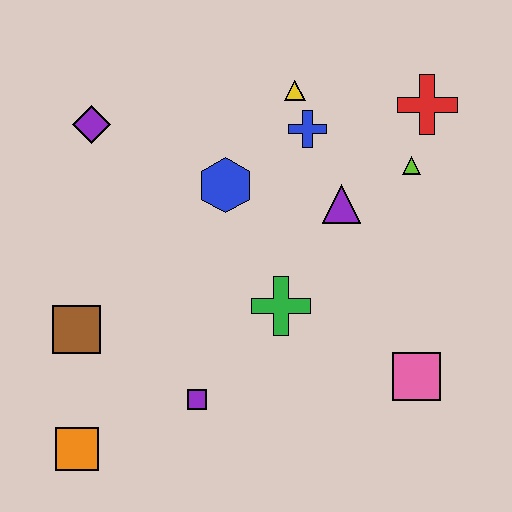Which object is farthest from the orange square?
The red cross is farthest from the orange square.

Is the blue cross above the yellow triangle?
No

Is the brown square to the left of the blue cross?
Yes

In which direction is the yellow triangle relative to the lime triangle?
The yellow triangle is to the left of the lime triangle.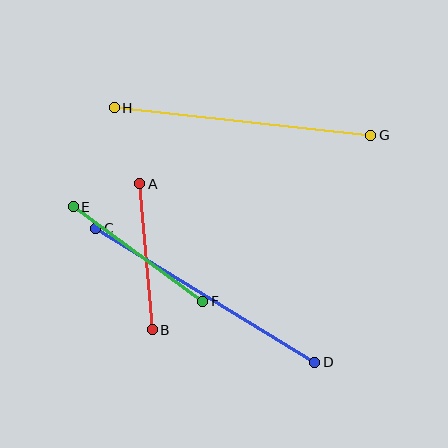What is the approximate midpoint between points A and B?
The midpoint is at approximately (146, 257) pixels.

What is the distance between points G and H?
The distance is approximately 258 pixels.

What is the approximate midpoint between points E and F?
The midpoint is at approximately (138, 254) pixels.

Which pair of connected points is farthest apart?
Points G and H are farthest apart.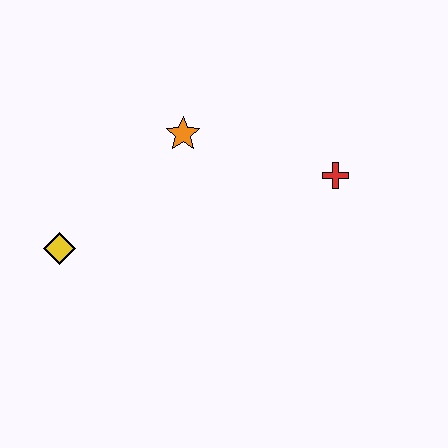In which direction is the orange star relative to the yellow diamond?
The orange star is to the right of the yellow diamond.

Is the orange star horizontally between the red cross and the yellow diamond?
Yes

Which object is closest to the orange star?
The red cross is closest to the orange star.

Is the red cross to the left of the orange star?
No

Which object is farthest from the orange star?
The yellow diamond is farthest from the orange star.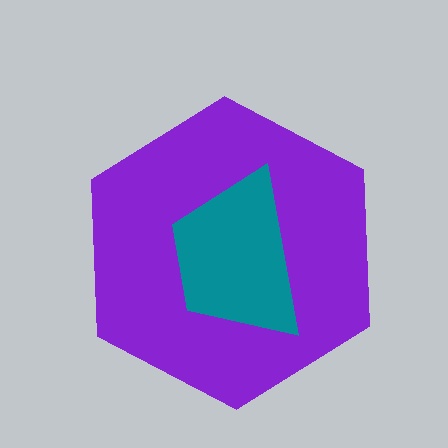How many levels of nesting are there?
2.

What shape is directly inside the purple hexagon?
The teal trapezoid.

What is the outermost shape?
The purple hexagon.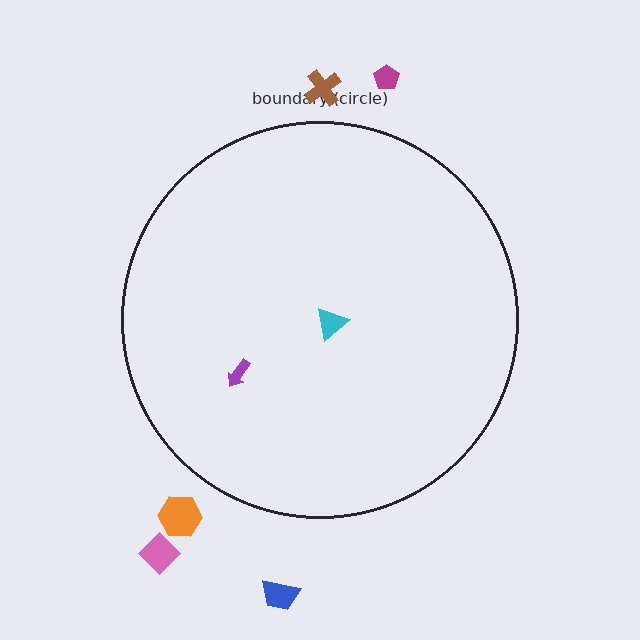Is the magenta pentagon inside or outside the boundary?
Outside.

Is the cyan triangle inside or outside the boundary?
Inside.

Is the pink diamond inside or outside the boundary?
Outside.